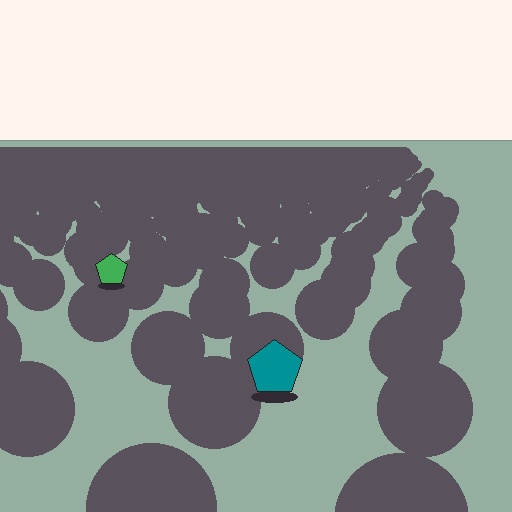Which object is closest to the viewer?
The teal pentagon is closest. The texture marks near it are larger and more spread out.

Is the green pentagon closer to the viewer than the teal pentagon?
No. The teal pentagon is closer — you can tell from the texture gradient: the ground texture is coarser near it.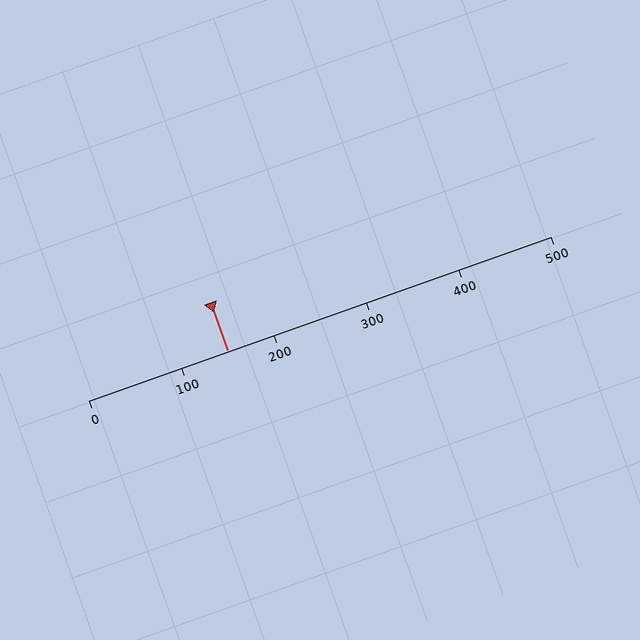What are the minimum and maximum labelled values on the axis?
The axis runs from 0 to 500.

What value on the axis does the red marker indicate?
The marker indicates approximately 150.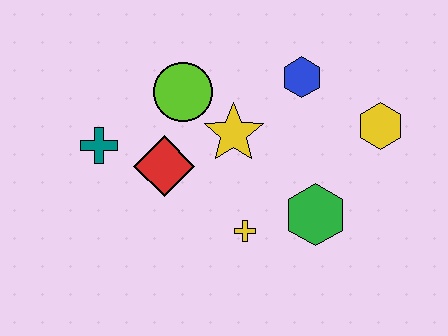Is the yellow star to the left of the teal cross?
No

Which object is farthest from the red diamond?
The yellow hexagon is farthest from the red diamond.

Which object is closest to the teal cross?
The red diamond is closest to the teal cross.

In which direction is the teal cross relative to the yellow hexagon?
The teal cross is to the left of the yellow hexagon.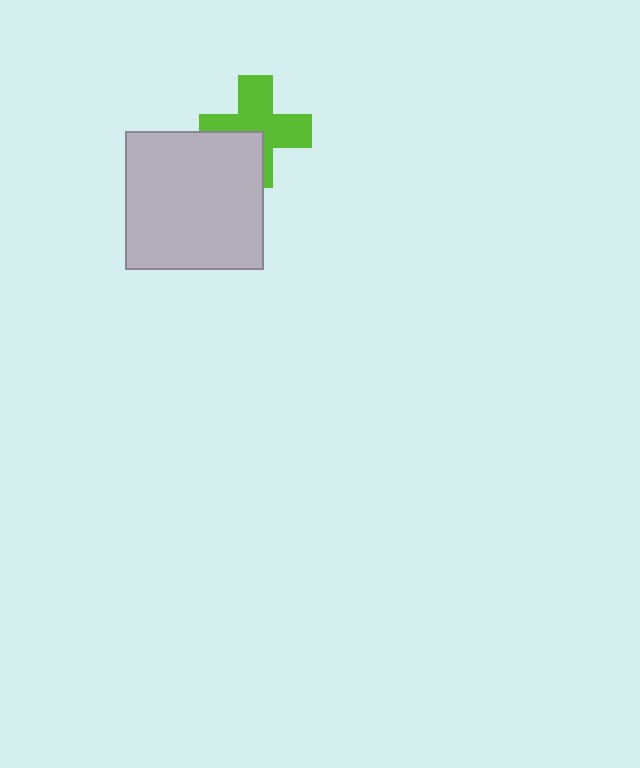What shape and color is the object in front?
The object in front is a light gray square.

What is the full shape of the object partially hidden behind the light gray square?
The partially hidden object is a lime cross.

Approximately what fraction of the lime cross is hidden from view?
Roughly 31% of the lime cross is hidden behind the light gray square.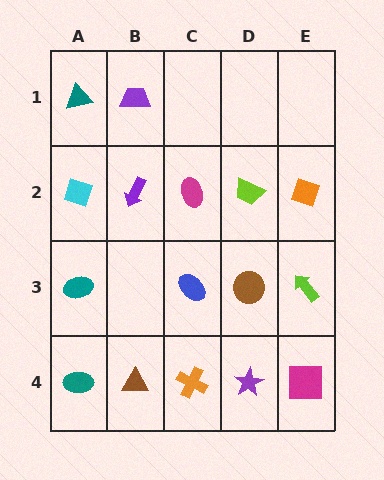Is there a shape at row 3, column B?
No, that cell is empty.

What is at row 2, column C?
A magenta ellipse.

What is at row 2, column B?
A purple arrow.